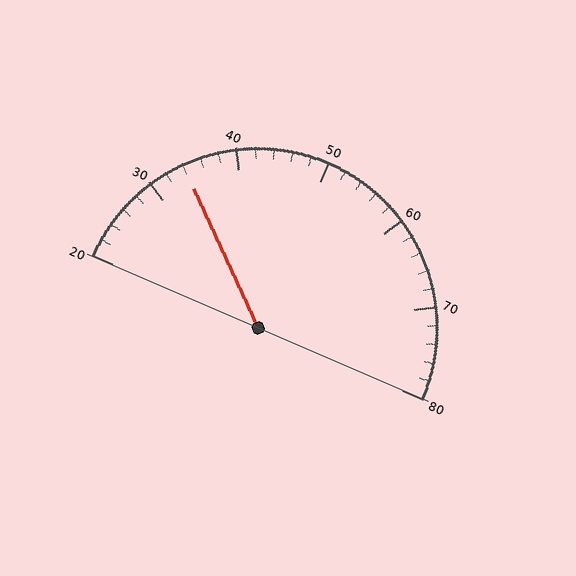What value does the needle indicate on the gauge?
The needle indicates approximately 34.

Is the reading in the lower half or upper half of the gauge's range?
The reading is in the lower half of the range (20 to 80).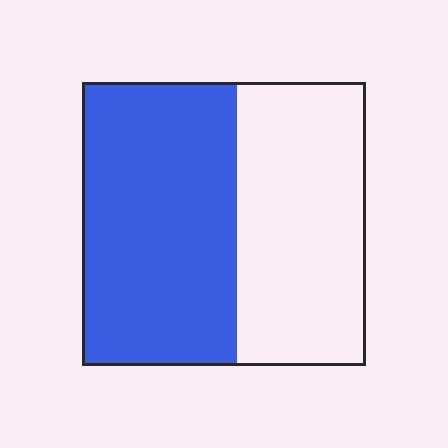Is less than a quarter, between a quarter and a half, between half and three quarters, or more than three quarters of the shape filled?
Between half and three quarters.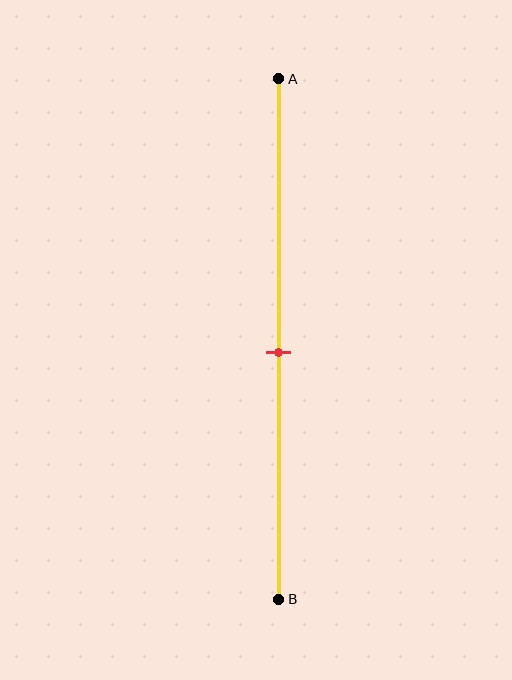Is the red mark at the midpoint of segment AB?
Yes, the mark is approximately at the midpoint.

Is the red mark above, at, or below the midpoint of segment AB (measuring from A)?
The red mark is approximately at the midpoint of segment AB.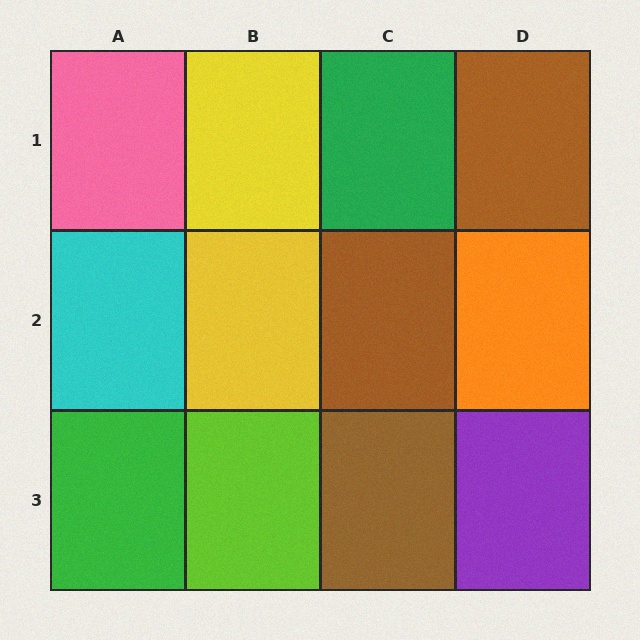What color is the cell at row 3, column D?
Purple.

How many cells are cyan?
1 cell is cyan.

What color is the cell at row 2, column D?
Orange.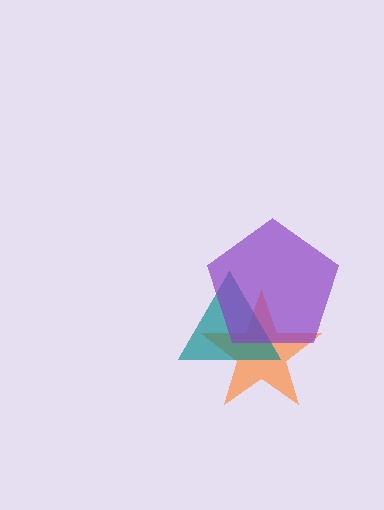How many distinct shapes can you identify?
There are 3 distinct shapes: an orange star, a teal triangle, a purple pentagon.